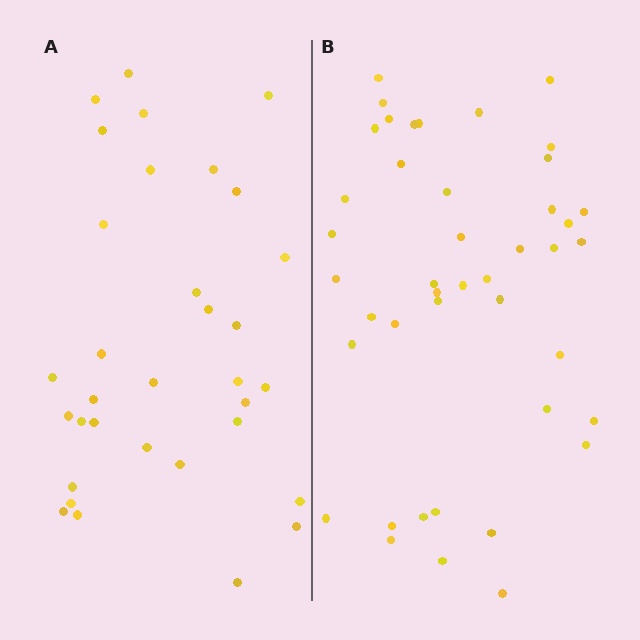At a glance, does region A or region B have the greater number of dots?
Region B (the right region) has more dots.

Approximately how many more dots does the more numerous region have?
Region B has roughly 10 or so more dots than region A.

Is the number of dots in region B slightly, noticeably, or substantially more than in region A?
Region B has noticeably more, but not dramatically so. The ratio is roughly 1.3 to 1.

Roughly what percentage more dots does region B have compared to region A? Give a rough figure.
About 30% more.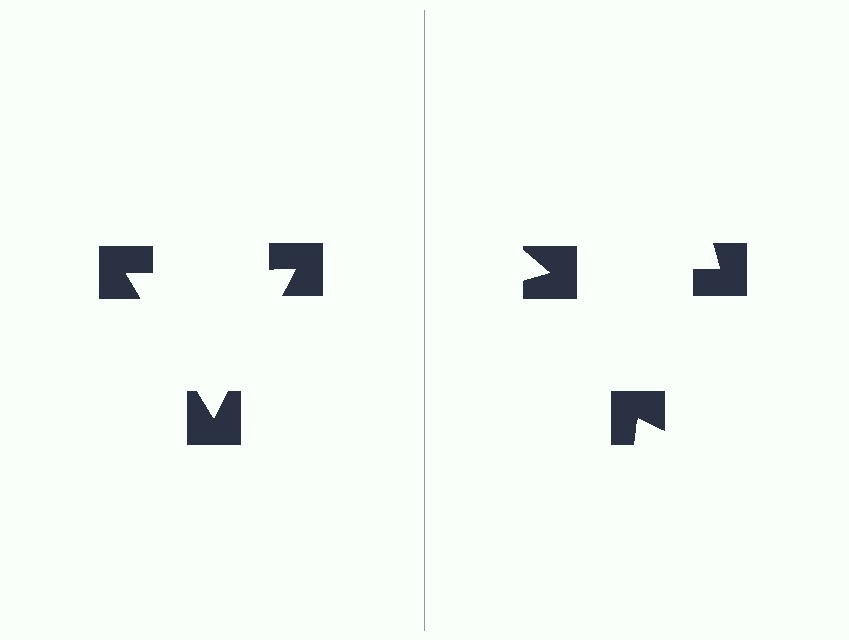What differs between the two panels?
The notched squares are positioned identically on both sides; only the wedge orientations differ. On the left they align to a triangle; on the right they are misaligned.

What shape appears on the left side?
An illusory triangle.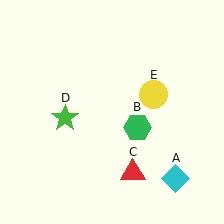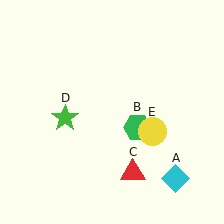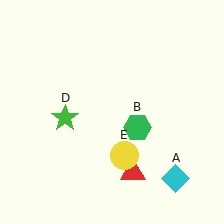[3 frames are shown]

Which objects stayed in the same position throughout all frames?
Cyan diamond (object A) and green hexagon (object B) and red triangle (object C) and green star (object D) remained stationary.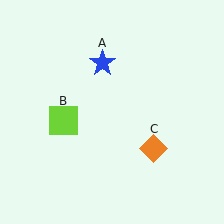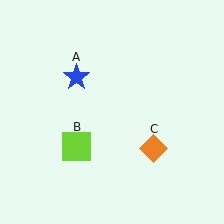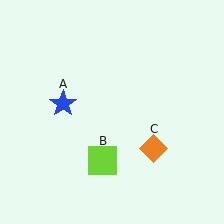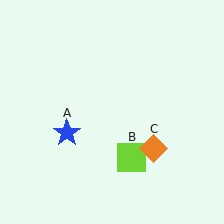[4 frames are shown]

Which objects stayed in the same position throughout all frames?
Orange diamond (object C) remained stationary.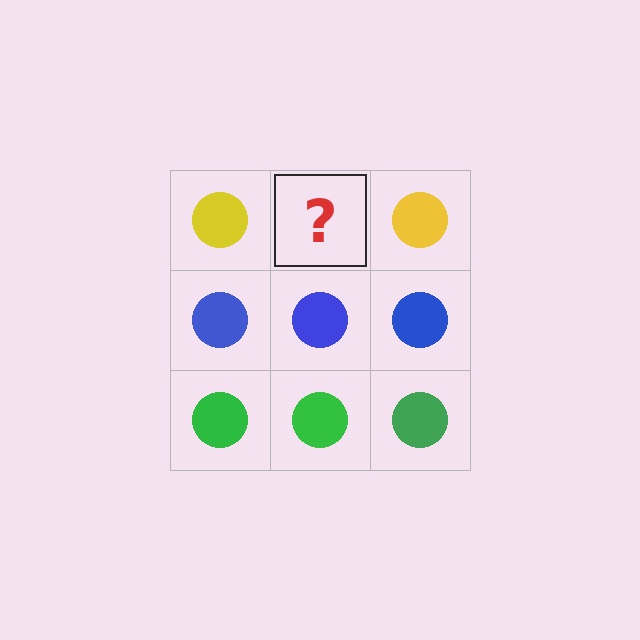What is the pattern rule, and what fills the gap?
The rule is that each row has a consistent color. The gap should be filled with a yellow circle.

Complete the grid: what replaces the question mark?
The question mark should be replaced with a yellow circle.